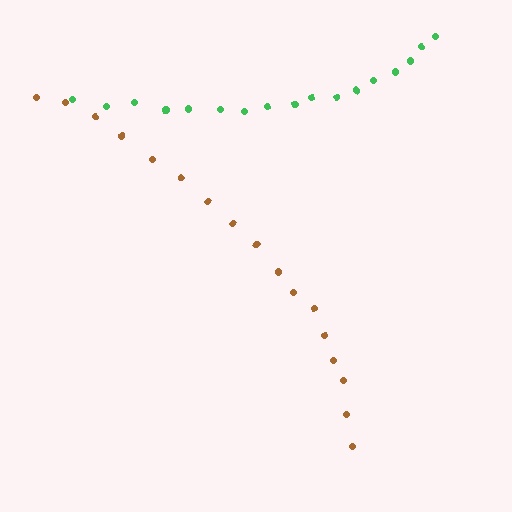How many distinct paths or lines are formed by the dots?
There are 2 distinct paths.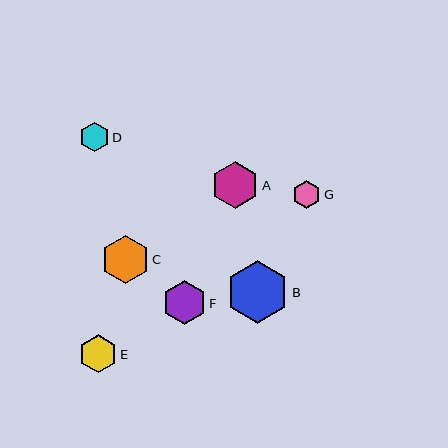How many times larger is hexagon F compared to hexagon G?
Hexagon F is approximately 1.5 times the size of hexagon G.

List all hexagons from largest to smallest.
From largest to smallest: B, C, A, F, E, D, G.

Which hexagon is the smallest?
Hexagon G is the smallest with a size of approximately 29 pixels.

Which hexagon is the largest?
Hexagon B is the largest with a size of approximately 63 pixels.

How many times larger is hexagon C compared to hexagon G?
Hexagon C is approximately 1.7 times the size of hexagon G.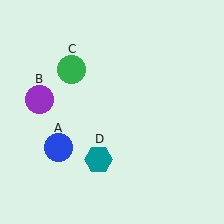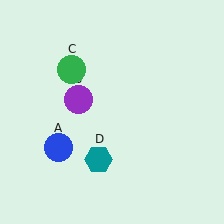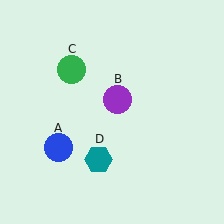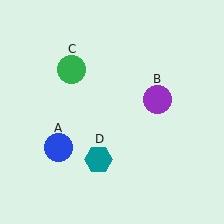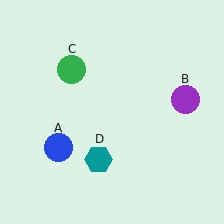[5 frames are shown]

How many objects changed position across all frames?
1 object changed position: purple circle (object B).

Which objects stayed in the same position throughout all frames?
Blue circle (object A) and green circle (object C) and teal hexagon (object D) remained stationary.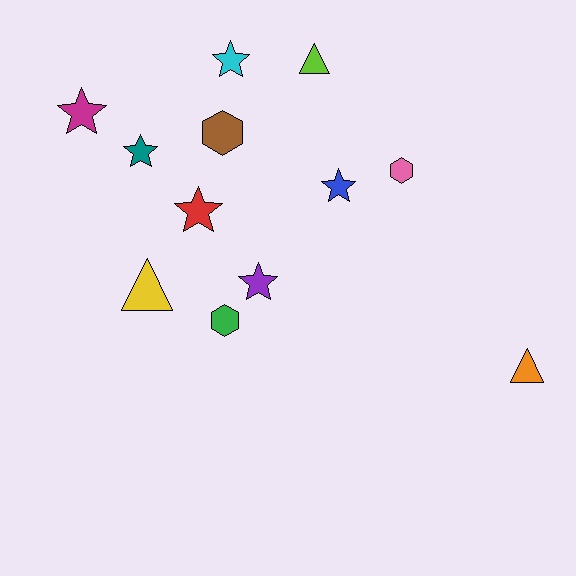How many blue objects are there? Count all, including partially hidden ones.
There is 1 blue object.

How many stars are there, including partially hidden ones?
There are 6 stars.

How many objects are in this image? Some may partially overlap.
There are 12 objects.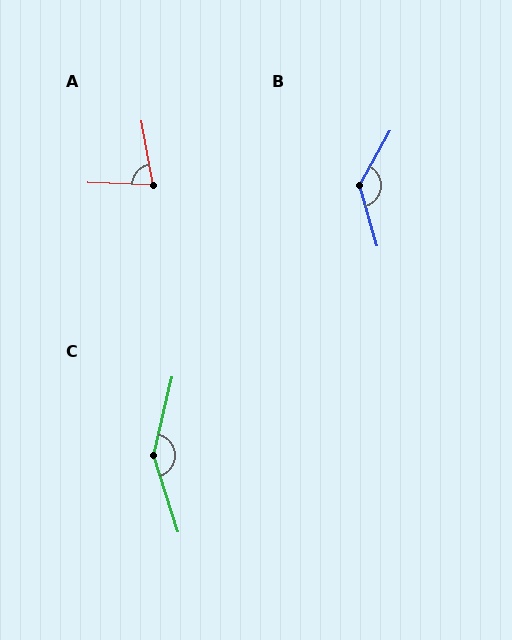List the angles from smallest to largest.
A (78°), B (135°), C (149°).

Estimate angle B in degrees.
Approximately 135 degrees.